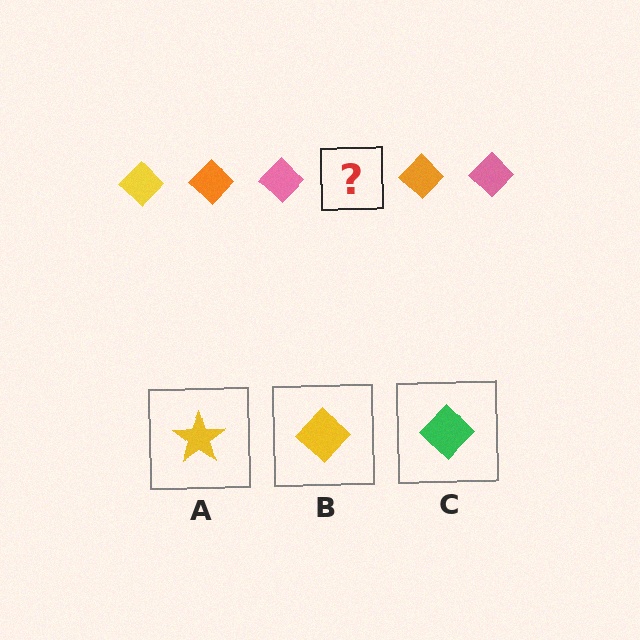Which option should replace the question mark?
Option B.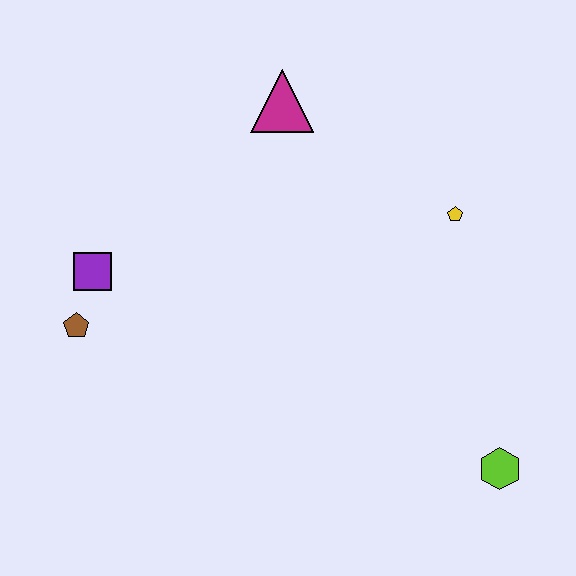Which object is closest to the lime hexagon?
The yellow pentagon is closest to the lime hexagon.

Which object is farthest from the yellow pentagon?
The brown pentagon is farthest from the yellow pentagon.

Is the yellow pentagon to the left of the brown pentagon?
No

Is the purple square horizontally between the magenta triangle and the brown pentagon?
Yes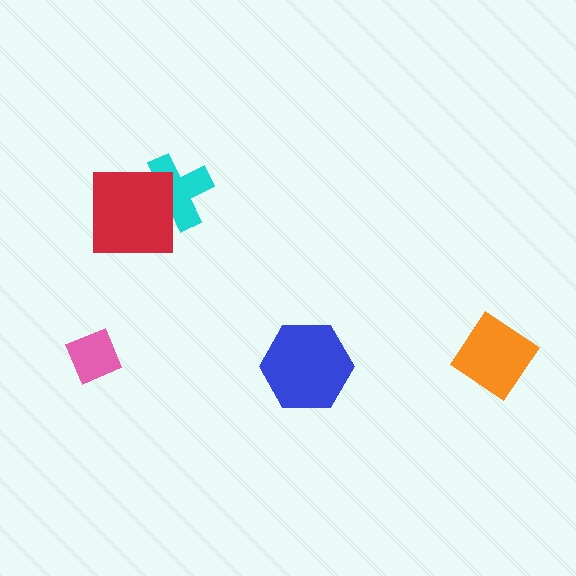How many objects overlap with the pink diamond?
0 objects overlap with the pink diamond.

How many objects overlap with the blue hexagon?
0 objects overlap with the blue hexagon.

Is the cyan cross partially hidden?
Yes, it is partially covered by another shape.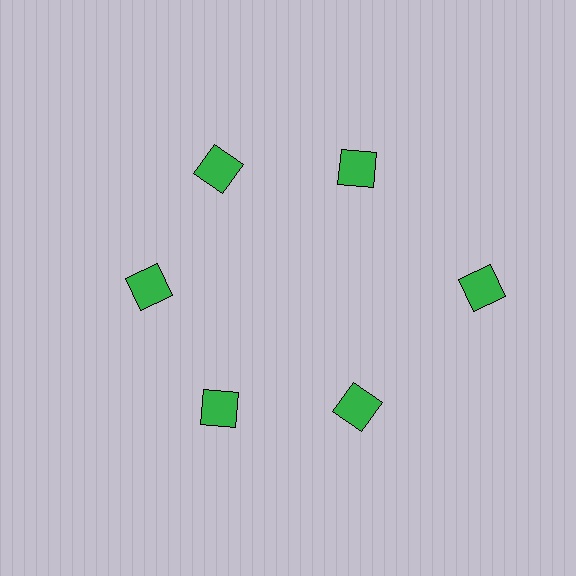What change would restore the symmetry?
The symmetry would be restored by moving it inward, back onto the ring so that all 6 squares sit at equal angles and equal distance from the center.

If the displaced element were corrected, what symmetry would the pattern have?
It would have 6-fold rotational symmetry — the pattern would map onto itself every 60 degrees.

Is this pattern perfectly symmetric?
No. The 6 green squares are arranged in a ring, but one element near the 3 o'clock position is pushed outward from the center, breaking the 6-fold rotational symmetry.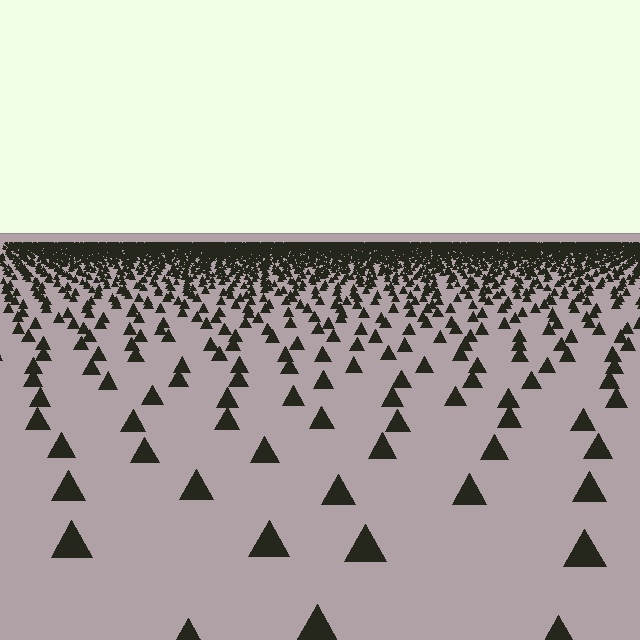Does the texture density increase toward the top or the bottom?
Density increases toward the top.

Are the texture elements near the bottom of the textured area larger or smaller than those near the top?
Larger. Near the bottom, elements are closer to the viewer and appear at a bigger on-screen size.